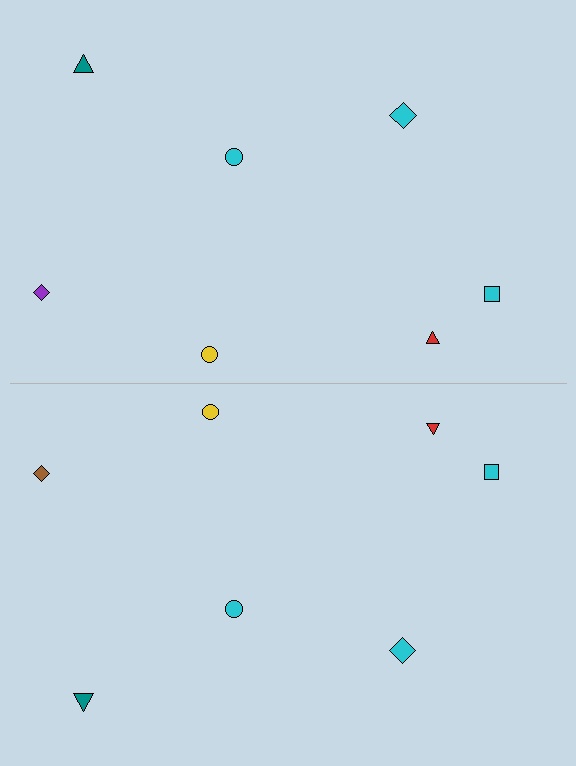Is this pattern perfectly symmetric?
No, the pattern is not perfectly symmetric. The brown diamond on the bottom side breaks the symmetry — its mirror counterpart is purple.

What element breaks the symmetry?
The brown diamond on the bottom side breaks the symmetry — its mirror counterpart is purple.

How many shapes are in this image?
There are 14 shapes in this image.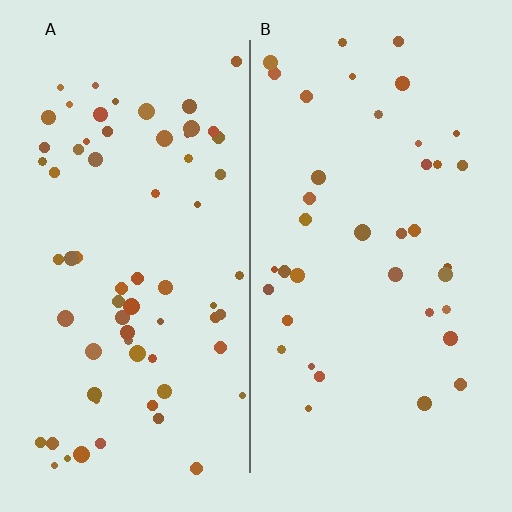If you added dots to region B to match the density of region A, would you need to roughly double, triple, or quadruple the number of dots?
Approximately double.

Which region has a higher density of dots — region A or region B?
A (the left).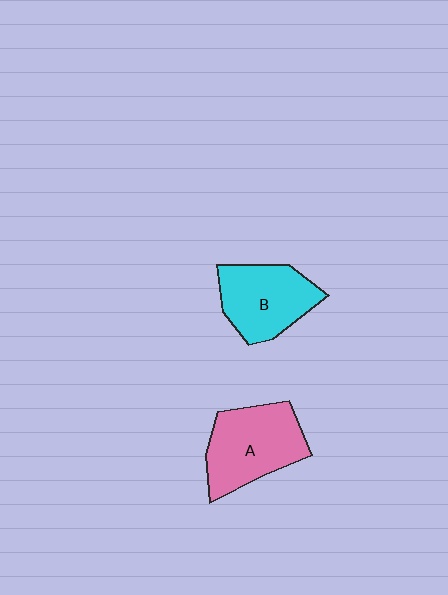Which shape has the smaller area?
Shape B (cyan).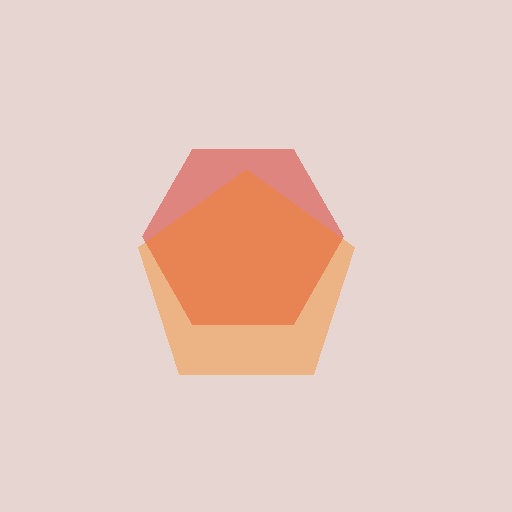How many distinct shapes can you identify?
There are 2 distinct shapes: a red hexagon, an orange pentagon.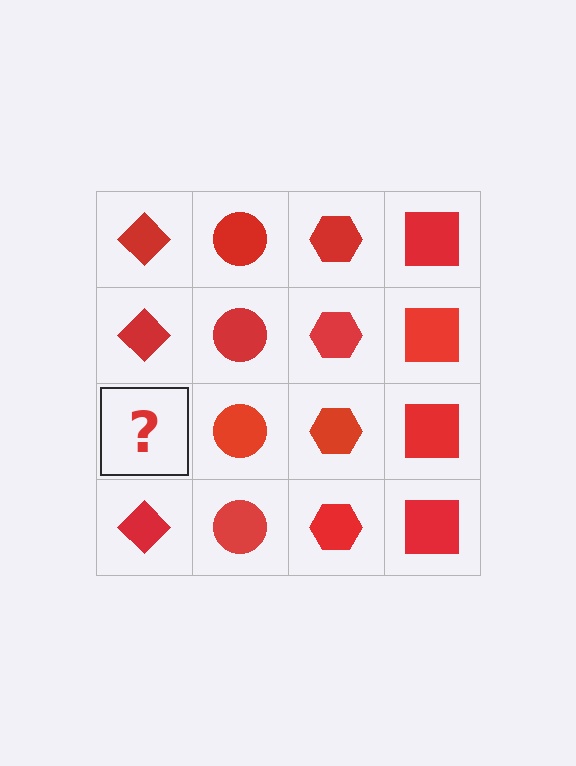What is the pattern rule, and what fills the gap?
The rule is that each column has a consistent shape. The gap should be filled with a red diamond.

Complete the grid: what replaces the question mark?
The question mark should be replaced with a red diamond.